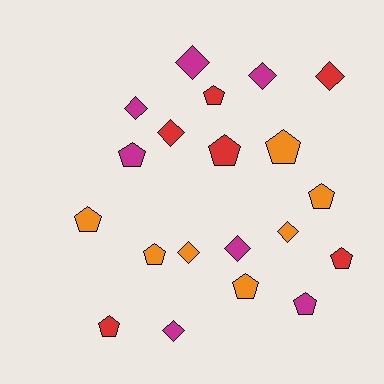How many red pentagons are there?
There are 4 red pentagons.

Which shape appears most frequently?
Pentagon, with 11 objects.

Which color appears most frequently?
Magenta, with 7 objects.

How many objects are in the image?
There are 20 objects.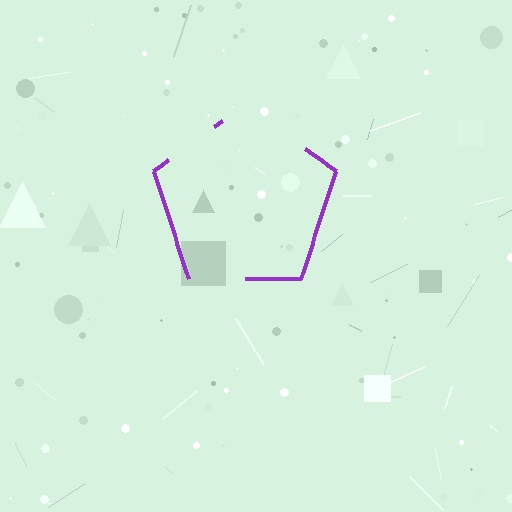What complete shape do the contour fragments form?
The contour fragments form a pentagon.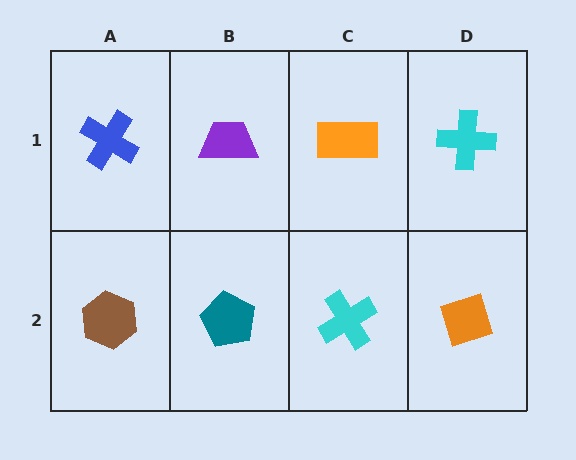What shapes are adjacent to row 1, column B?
A teal pentagon (row 2, column B), a blue cross (row 1, column A), an orange rectangle (row 1, column C).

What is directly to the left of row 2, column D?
A cyan cross.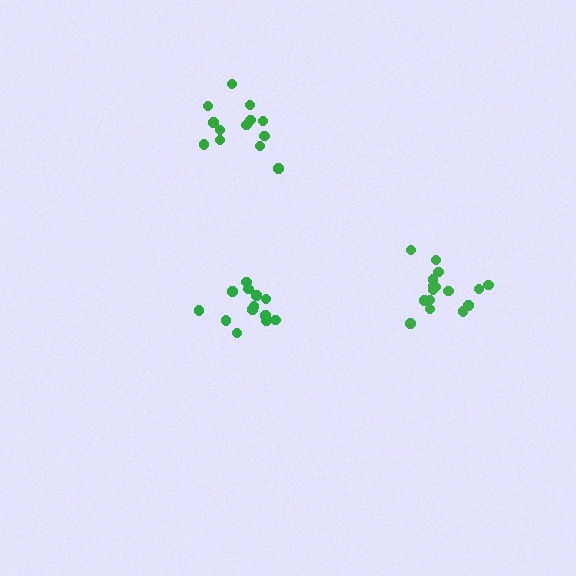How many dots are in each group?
Group 1: 16 dots, Group 2: 13 dots, Group 3: 13 dots (42 total).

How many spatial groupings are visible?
There are 3 spatial groupings.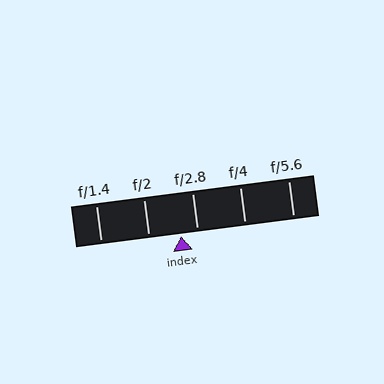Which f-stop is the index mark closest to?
The index mark is closest to f/2.8.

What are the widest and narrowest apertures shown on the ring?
The widest aperture shown is f/1.4 and the narrowest is f/5.6.